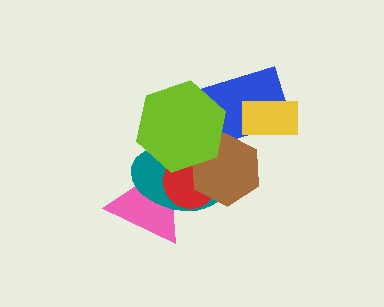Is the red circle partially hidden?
Yes, it is partially covered by another shape.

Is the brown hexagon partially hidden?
Yes, it is partially covered by another shape.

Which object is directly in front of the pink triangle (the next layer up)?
The teal ellipse is directly in front of the pink triangle.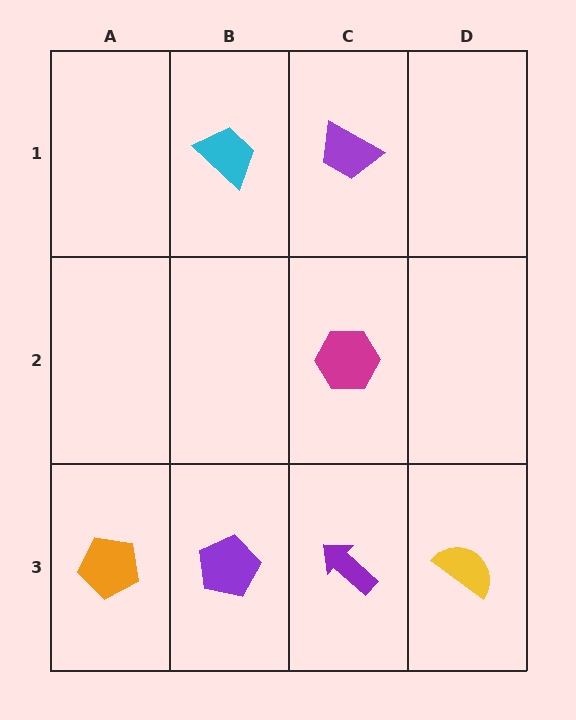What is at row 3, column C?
A purple arrow.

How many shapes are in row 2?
1 shape.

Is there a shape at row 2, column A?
No, that cell is empty.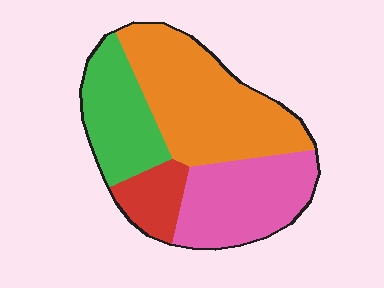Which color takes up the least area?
Red, at roughly 10%.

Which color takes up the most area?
Orange, at roughly 40%.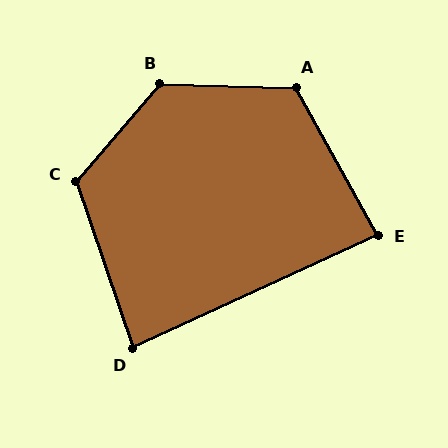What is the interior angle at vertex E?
Approximately 86 degrees (approximately right).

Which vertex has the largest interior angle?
B, at approximately 129 degrees.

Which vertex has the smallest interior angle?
D, at approximately 84 degrees.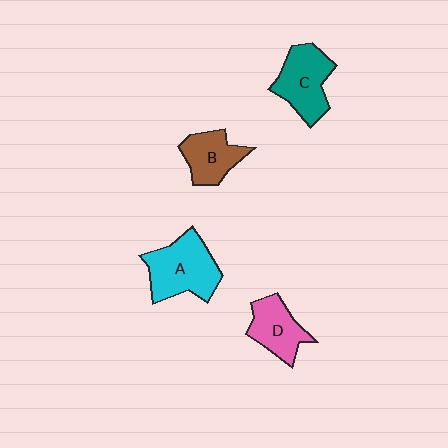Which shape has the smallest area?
Shape B (brown).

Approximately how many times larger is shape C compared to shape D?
Approximately 1.2 times.